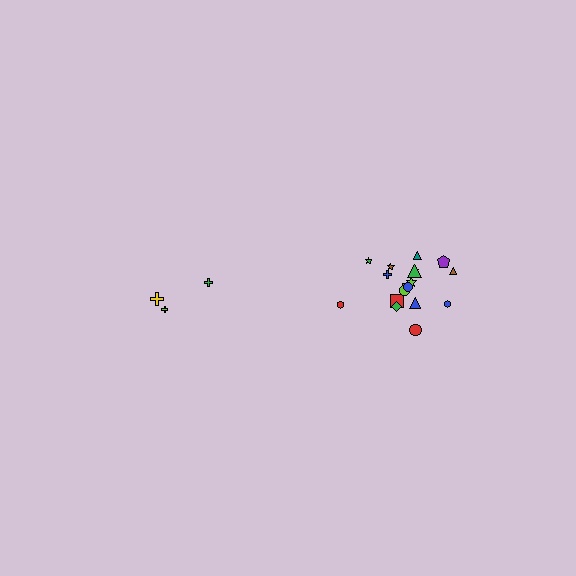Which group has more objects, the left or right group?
The right group.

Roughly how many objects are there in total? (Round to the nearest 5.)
Roughly 20 objects in total.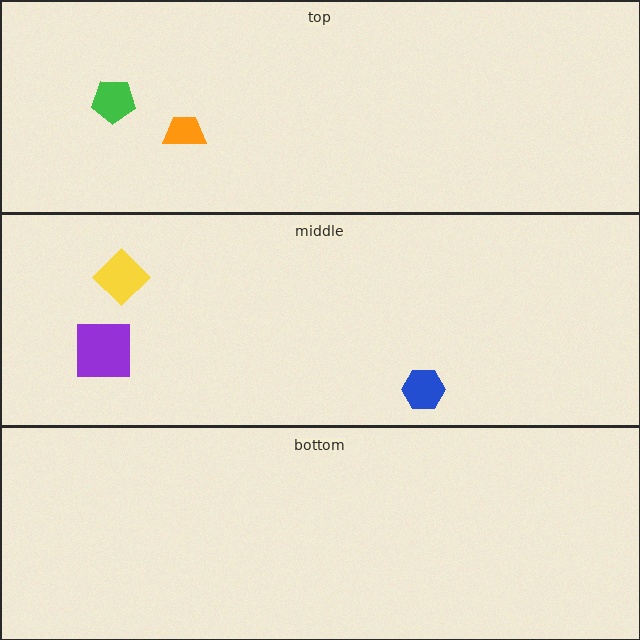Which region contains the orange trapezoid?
The top region.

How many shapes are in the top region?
2.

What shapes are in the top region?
The green pentagon, the orange trapezoid.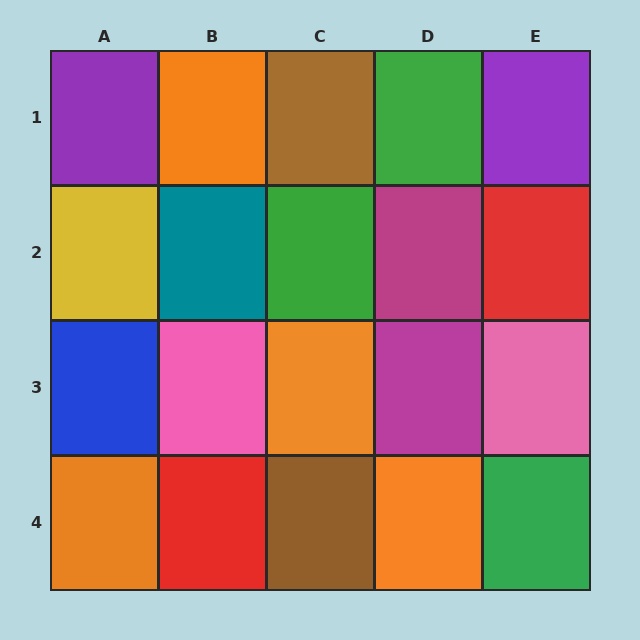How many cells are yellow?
1 cell is yellow.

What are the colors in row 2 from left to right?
Yellow, teal, green, magenta, red.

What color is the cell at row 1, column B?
Orange.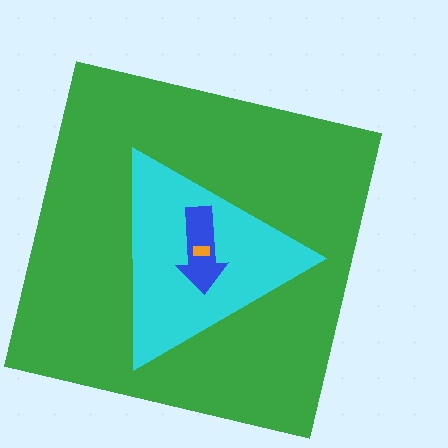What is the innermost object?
The orange rectangle.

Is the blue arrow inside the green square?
Yes.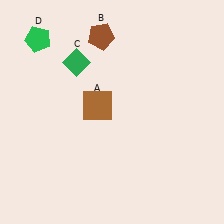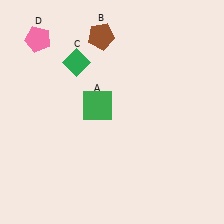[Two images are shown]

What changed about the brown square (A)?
In Image 1, A is brown. In Image 2, it changed to green.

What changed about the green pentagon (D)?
In Image 1, D is green. In Image 2, it changed to pink.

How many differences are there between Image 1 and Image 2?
There are 2 differences between the two images.